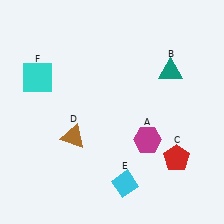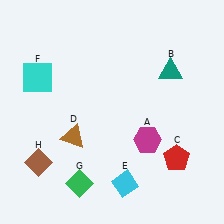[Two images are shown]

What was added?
A green diamond (G), a brown diamond (H) were added in Image 2.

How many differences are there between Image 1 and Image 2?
There are 2 differences between the two images.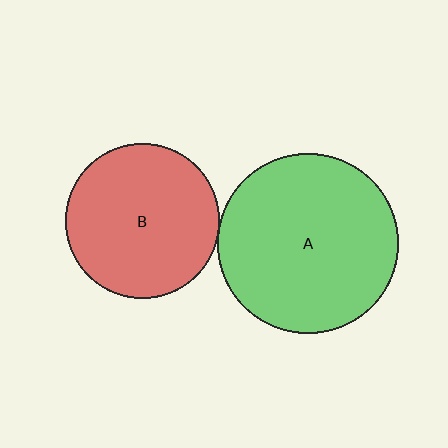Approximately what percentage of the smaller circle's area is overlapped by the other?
Approximately 5%.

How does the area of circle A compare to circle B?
Approximately 1.4 times.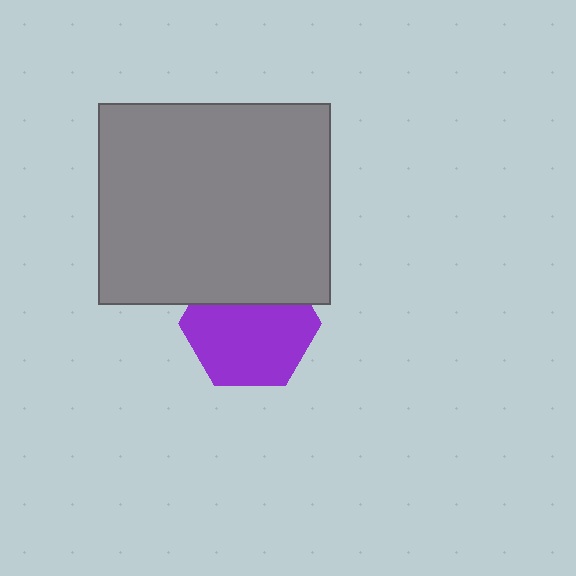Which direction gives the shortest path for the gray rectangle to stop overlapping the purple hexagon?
Moving up gives the shortest separation.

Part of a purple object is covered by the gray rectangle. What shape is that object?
It is a hexagon.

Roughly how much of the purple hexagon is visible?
Most of it is visible (roughly 68%).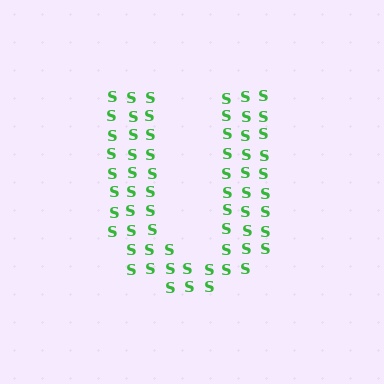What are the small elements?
The small elements are letter S's.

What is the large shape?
The large shape is the letter U.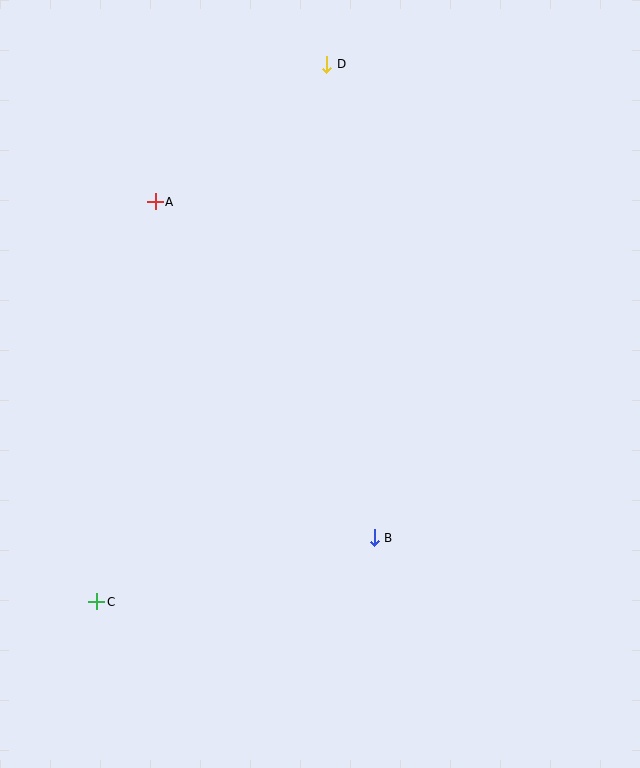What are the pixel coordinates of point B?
Point B is at (374, 538).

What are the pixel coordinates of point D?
Point D is at (327, 64).